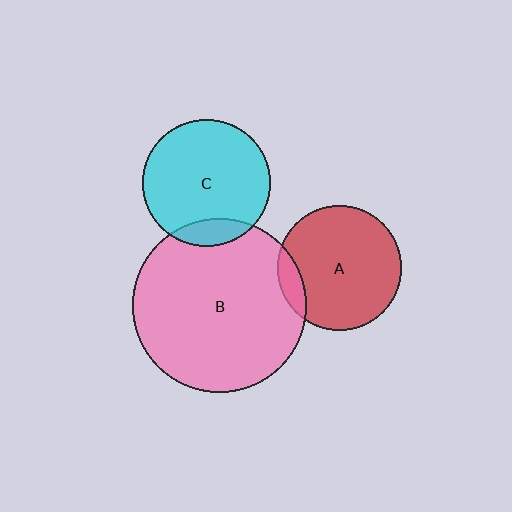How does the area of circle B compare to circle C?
Approximately 1.9 times.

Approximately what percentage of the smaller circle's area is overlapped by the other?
Approximately 10%.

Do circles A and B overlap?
Yes.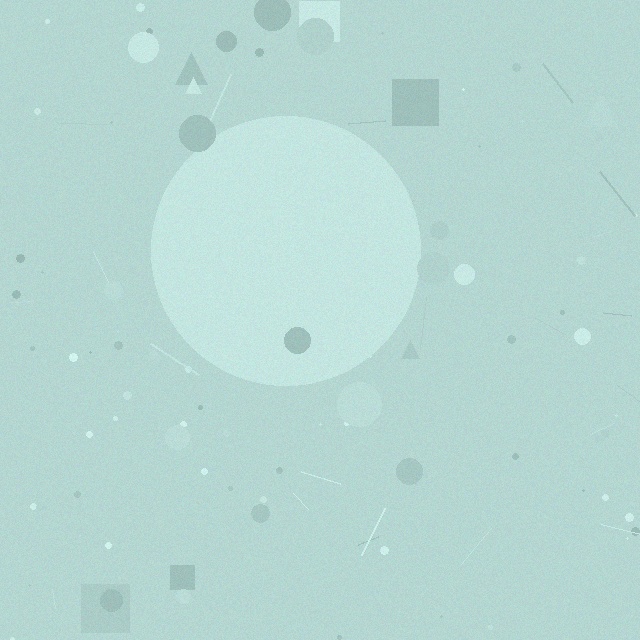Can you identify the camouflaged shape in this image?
The camouflaged shape is a circle.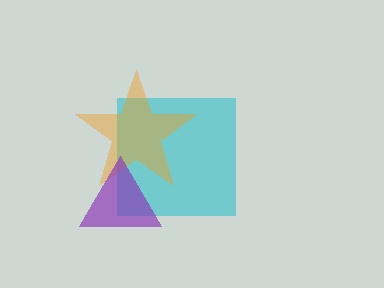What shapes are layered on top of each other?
The layered shapes are: a cyan square, an orange star, a purple triangle.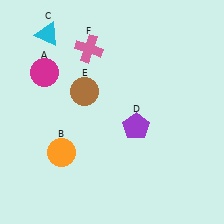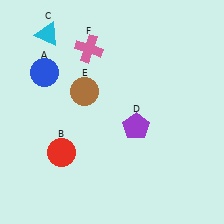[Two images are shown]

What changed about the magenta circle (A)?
In Image 1, A is magenta. In Image 2, it changed to blue.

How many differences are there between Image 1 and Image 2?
There are 2 differences between the two images.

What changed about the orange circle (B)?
In Image 1, B is orange. In Image 2, it changed to red.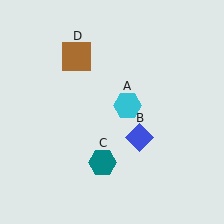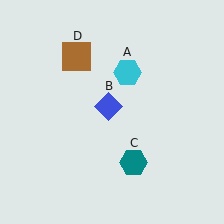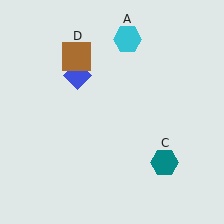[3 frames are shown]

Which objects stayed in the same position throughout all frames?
Brown square (object D) remained stationary.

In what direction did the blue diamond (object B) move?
The blue diamond (object B) moved up and to the left.